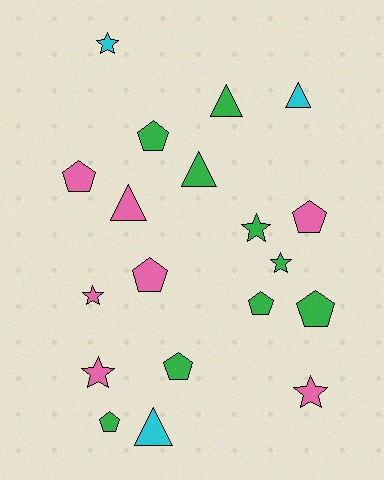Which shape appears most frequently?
Pentagon, with 8 objects.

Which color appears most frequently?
Green, with 9 objects.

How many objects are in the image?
There are 19 objects.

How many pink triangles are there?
There is 1 pink triangle.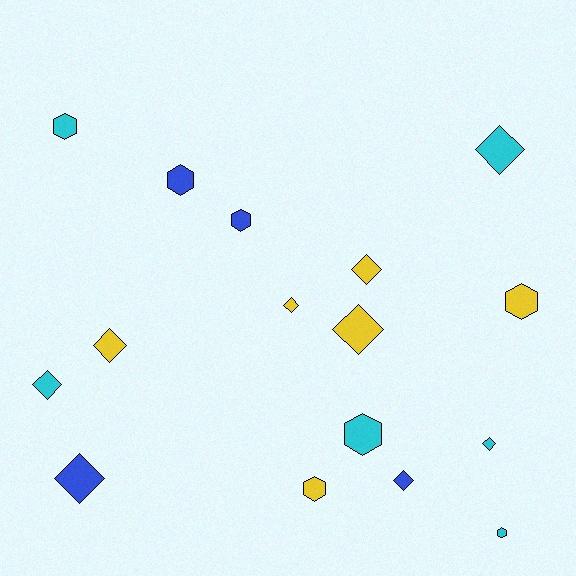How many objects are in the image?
There are 16 objects.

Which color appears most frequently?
Cyan, with 6 objects.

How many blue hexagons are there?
There are 2 blue hexagons.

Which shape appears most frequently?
Diamond, with 9 objects.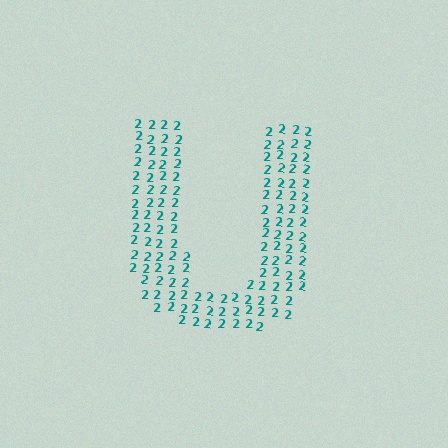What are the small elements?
The small elements are digit 2's.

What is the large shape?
The large shape is the letter U.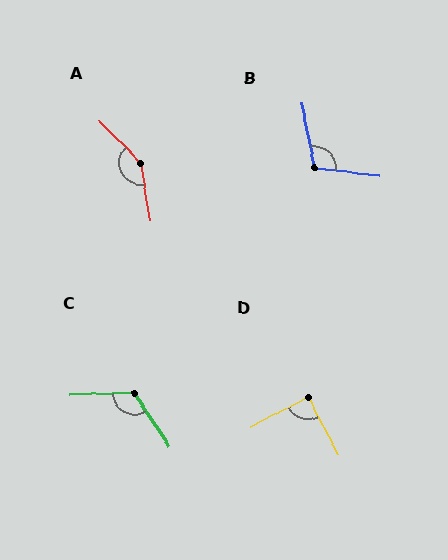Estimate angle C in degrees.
Approximately 122 degrees.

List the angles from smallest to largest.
D (90°), B (109°), C (122°), A (144°).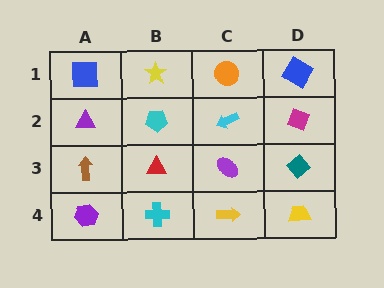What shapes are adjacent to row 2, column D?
A blue square (row 1, column D), a teal diamond (row 3, column D), a cyan arrow (row 2, column C).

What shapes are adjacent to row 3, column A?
A purple triangle (row 2, column A), a purple hexagon (row 4, column A), a red triangle (row 3, column B).